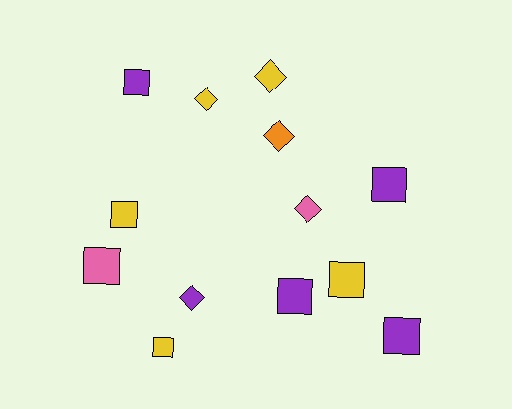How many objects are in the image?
There are 13 objects.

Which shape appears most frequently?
Square, with 8 objects.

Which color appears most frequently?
Purple, with 5 objects.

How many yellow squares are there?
There are 3 yellow squares.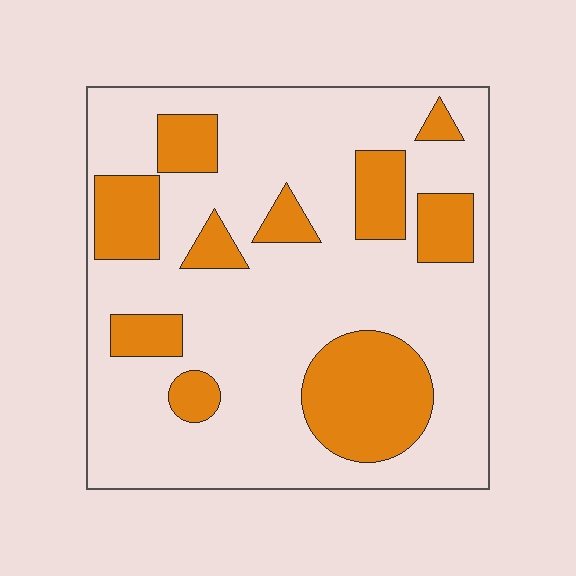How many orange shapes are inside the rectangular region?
10.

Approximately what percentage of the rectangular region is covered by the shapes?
Approximately 25%.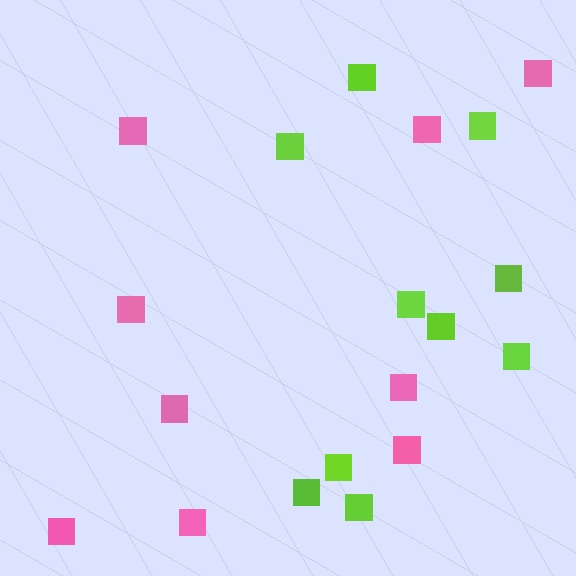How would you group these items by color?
There are 2 groups: one group of lime squares (10) and one group of pink squares (9).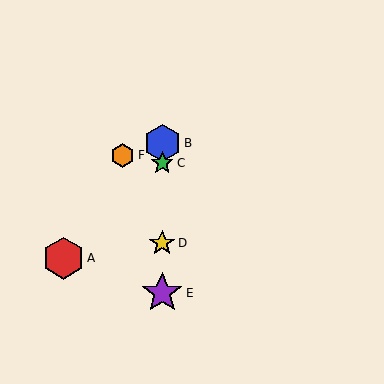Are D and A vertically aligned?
No, D is at x≈162 and A is at x≈63.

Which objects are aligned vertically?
Objects B, C, D, E are aligned vertically.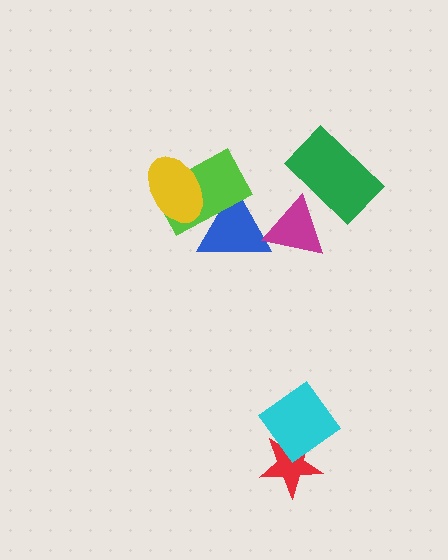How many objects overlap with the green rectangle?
1 object overlaps with the green rectangle.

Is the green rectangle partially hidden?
Yes, it is partially covered by another shape.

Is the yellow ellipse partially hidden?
No, no other shape covers it.